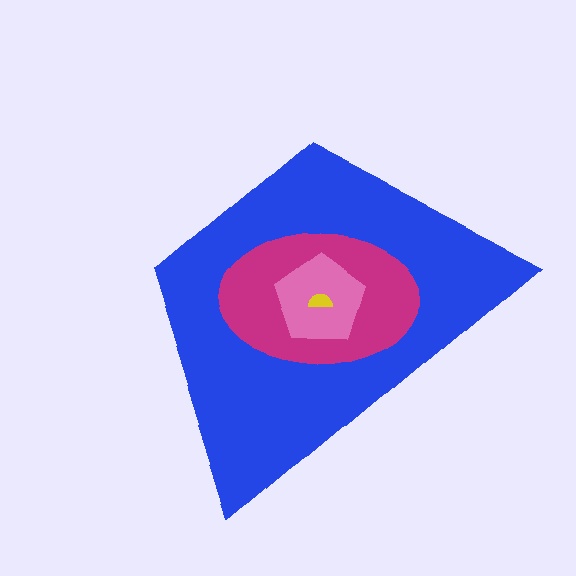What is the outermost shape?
The blue trapezoid.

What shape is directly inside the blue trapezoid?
The magenta ellipse.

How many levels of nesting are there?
4.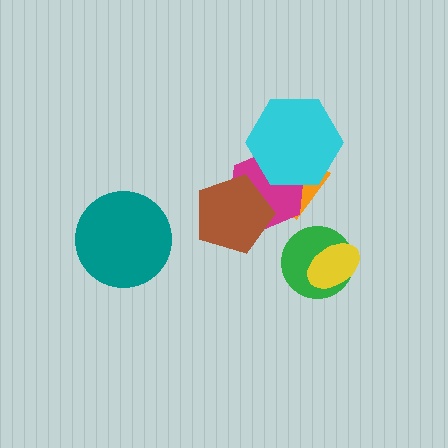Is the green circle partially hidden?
Yes, it is partially covered by another shape.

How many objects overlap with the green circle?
1 object overlaps with the green circle.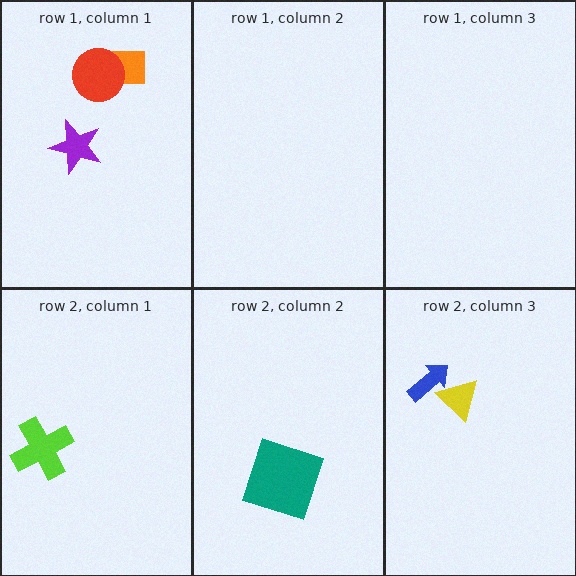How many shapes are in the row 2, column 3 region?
2.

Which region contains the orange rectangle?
The row 1, column 1 region.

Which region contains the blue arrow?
The row 2, column 3 region.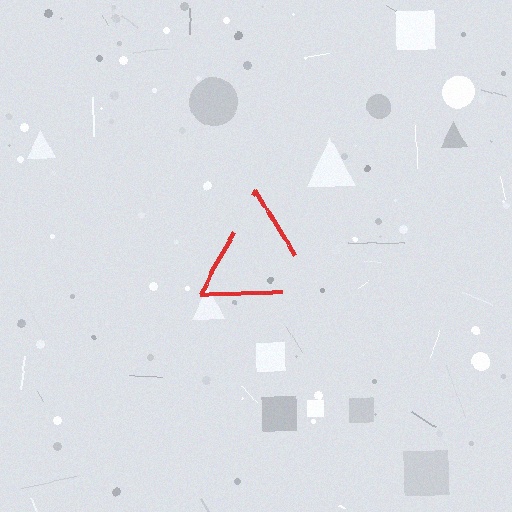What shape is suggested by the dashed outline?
The dashed outline suggests a triangle.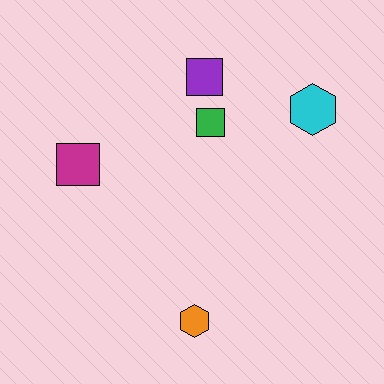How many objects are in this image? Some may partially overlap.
There are 5 objects.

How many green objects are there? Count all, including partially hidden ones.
There is 1 green object.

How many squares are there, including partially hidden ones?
There are 3 squares.